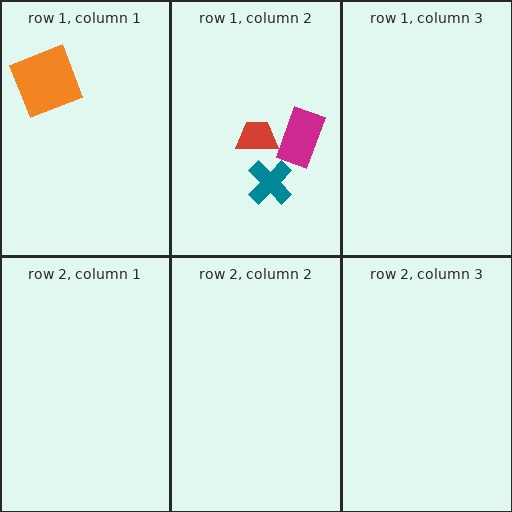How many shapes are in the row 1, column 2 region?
3.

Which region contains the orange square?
The row 1, column 1 region.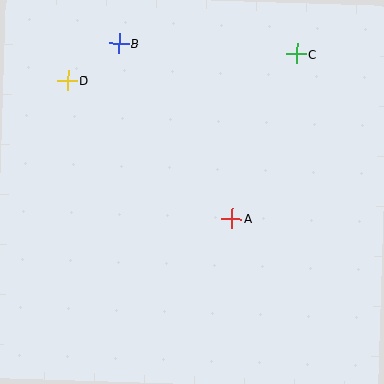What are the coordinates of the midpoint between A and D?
The midpoint between A and D is at (150, 150).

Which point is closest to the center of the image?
Point A at (232, 218) is closest to the center.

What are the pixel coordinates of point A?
Point A is at (232, 218).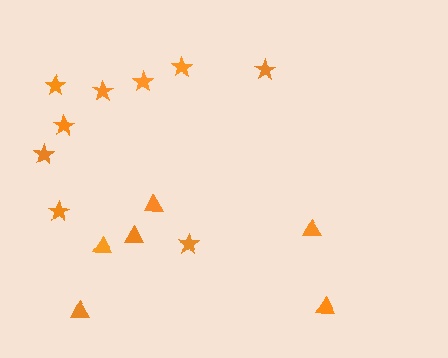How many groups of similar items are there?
There are 2 groups: one group of triangles (6) and one group of stars (9).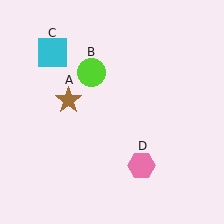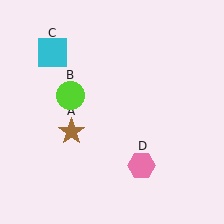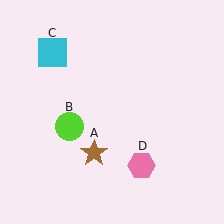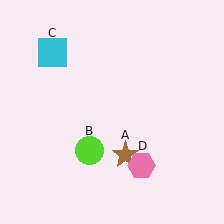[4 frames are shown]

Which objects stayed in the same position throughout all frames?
Cyan square (object C) and pink hexagon (object D) remained stationary.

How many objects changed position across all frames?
2 objects changed position: brown star (object A), lime circle (object B).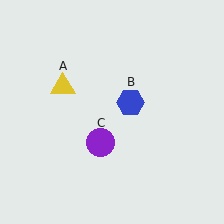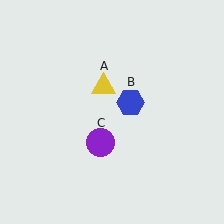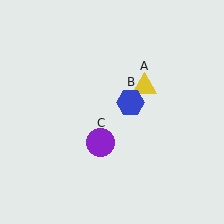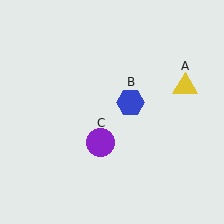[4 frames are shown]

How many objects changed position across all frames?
1 object changed position: yellow triangle (object A).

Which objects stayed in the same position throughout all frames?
Blue hexagon (object B) and purple circle (object C) remained stationary.